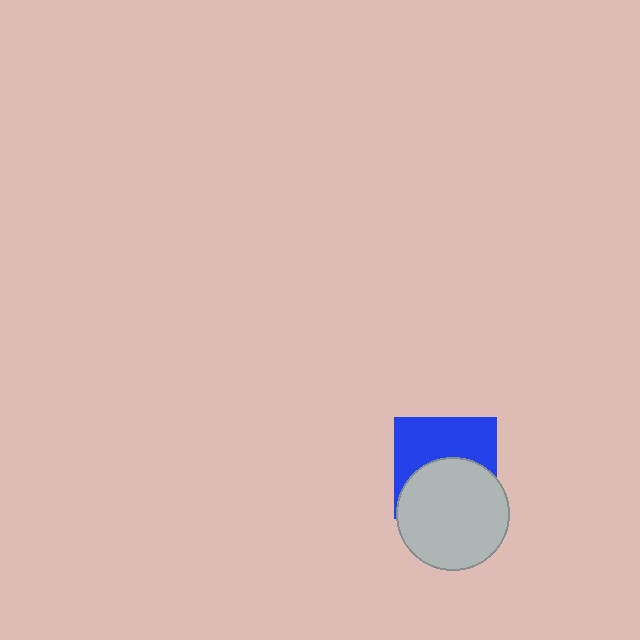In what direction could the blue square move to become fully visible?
The blue square could move up. That would shift it out from behind the light gray circle entirely.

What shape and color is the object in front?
The object in front is a light gray circle.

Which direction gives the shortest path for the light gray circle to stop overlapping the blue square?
Moving down gives the shortest separation.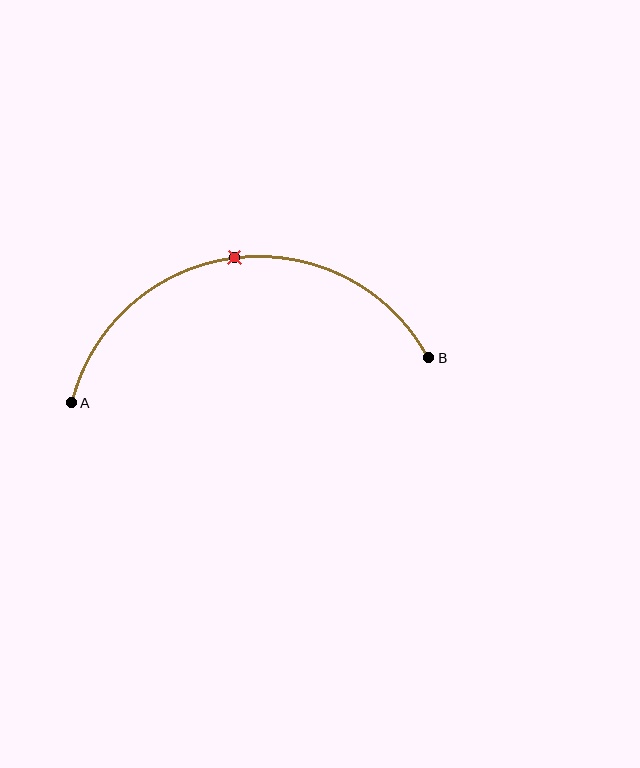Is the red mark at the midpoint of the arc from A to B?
Yes. The red mark lies on the arc at equal arc-length from both A and B — it is the arc midpoint.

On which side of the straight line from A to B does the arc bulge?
The arc bulges above the straight line connecting A and B.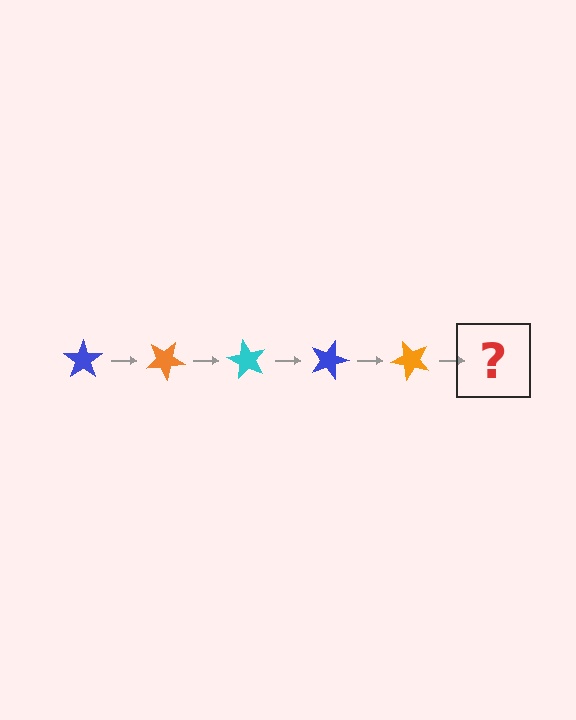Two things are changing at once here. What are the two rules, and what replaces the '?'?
The two rules are that it rotates 30 degrees each step and the color cycles through blue, orange, and cyan. The '?' should be a cyan star, rotated 150 degrees from the start.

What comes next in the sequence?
The next element should be a cyan star, rotated 150 degrees from the start.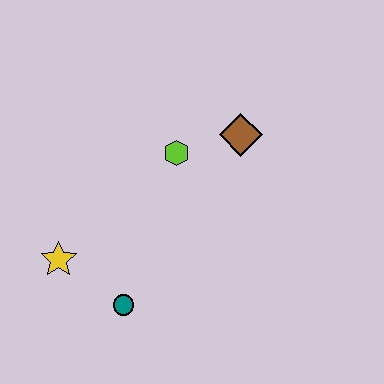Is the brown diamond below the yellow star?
No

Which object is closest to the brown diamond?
The lime hexagon is closest to the brown diamond.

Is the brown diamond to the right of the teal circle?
Yes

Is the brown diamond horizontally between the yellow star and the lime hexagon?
No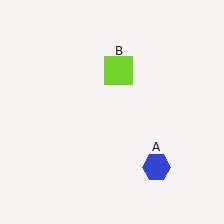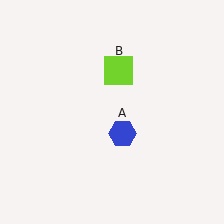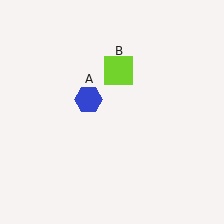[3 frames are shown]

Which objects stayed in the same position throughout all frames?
Lime square (object B) remained stationary.